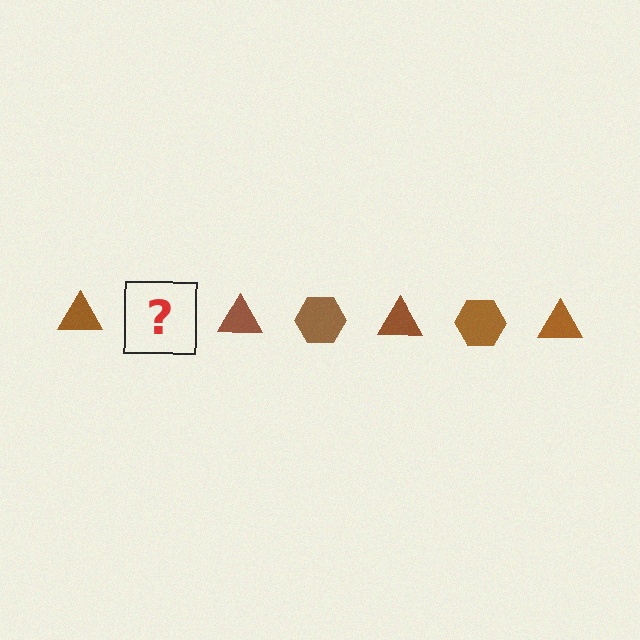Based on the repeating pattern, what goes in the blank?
The blank should be a brown hexagon.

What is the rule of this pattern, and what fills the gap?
The rule is that the pattern cycles through triangle, hexagon shapes in brown. The gap should be filled with a brown hexagon.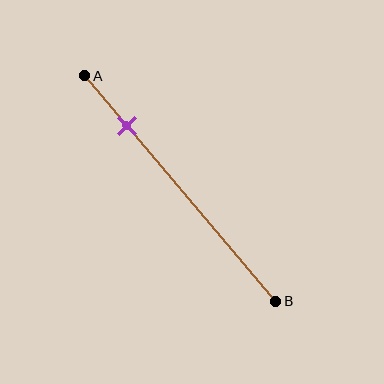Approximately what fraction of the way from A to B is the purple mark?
The purple mark is approximately 20% of the way from A to B.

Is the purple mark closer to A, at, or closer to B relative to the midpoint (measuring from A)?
The purple mark is closer to point A than the midpoint of segment AB.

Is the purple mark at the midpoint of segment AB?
No, the mark is at about 20% from A, not at the 50% midpoint.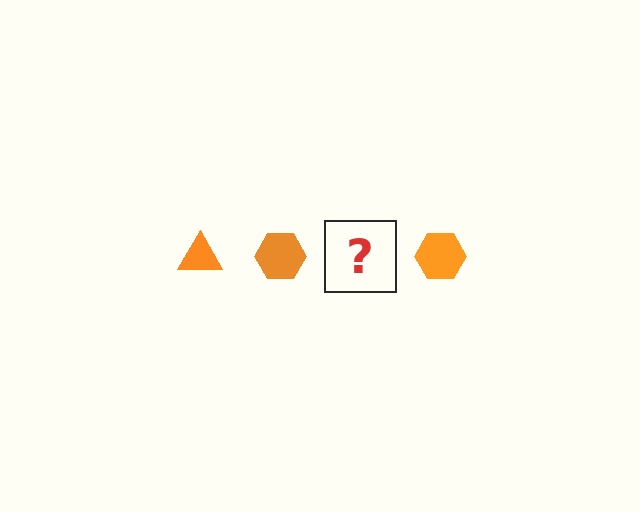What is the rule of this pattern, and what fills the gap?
The rule is that the pattern cycles through triangle, hexagon shapes in orange. The gap should be filled with an orange triangle.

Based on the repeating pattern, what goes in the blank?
The blank should be an orange triangle.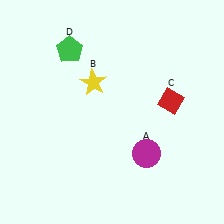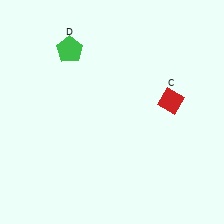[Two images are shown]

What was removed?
The yellow star (B), the magenta circle (A) were removed in Image 2.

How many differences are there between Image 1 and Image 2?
There are 2 differences between the two images.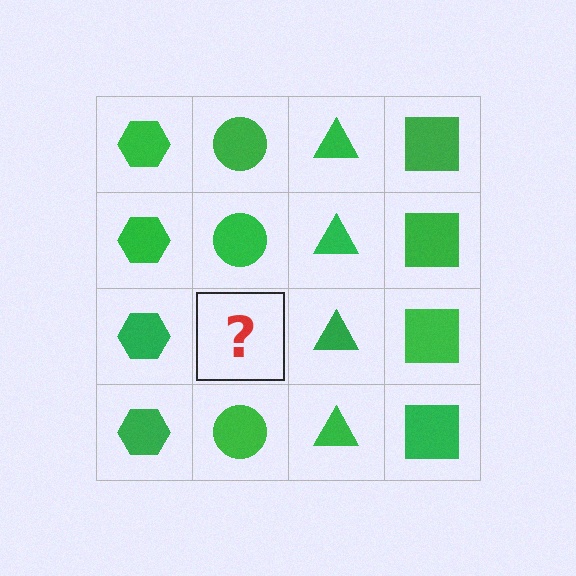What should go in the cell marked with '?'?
The missing cell should contain a green circle.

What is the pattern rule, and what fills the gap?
The rule is that each column has a consistent shape. The gap should be filled with a green circle.